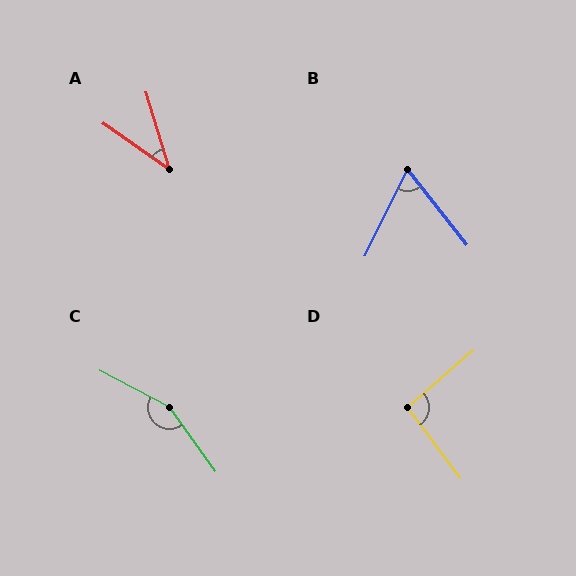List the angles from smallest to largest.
A (38°), B (64°), D (94°), C (153°).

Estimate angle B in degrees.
Approximately 64 degrees.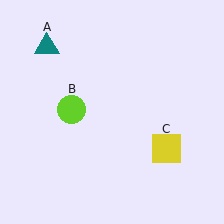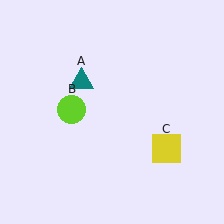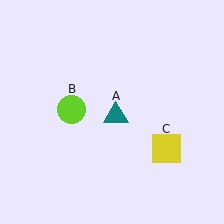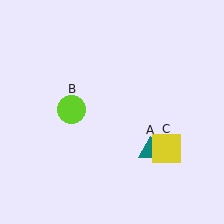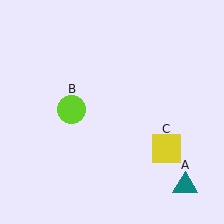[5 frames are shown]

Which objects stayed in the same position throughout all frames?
Lime circle (object B) and yellow square (object C) remained stationary.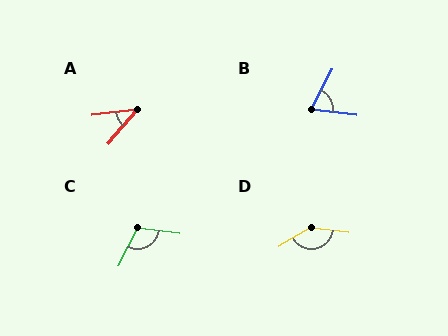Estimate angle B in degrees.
Approximately 70 degrees.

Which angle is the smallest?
A, at approximately 43 degrees.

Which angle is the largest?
D, at approximately 142 degrees.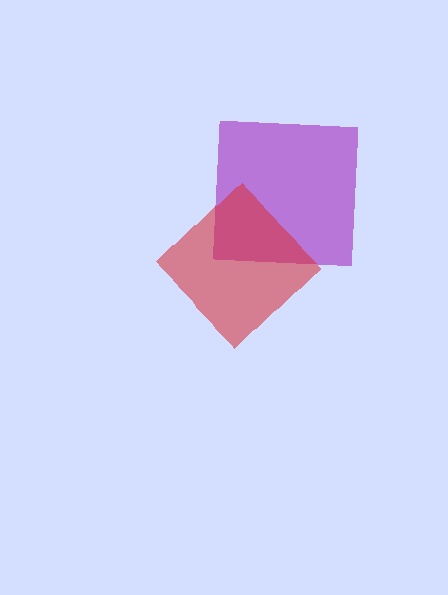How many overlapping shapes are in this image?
There are 2 overlapping shapes in the image.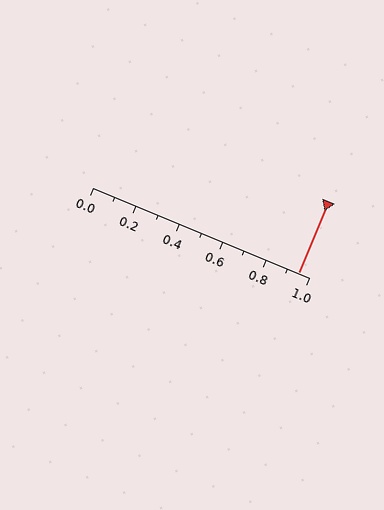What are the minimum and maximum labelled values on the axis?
The axis runs from 0.0 to 1.0.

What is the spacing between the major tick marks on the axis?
The major ticks are spaced 0.2 apart.